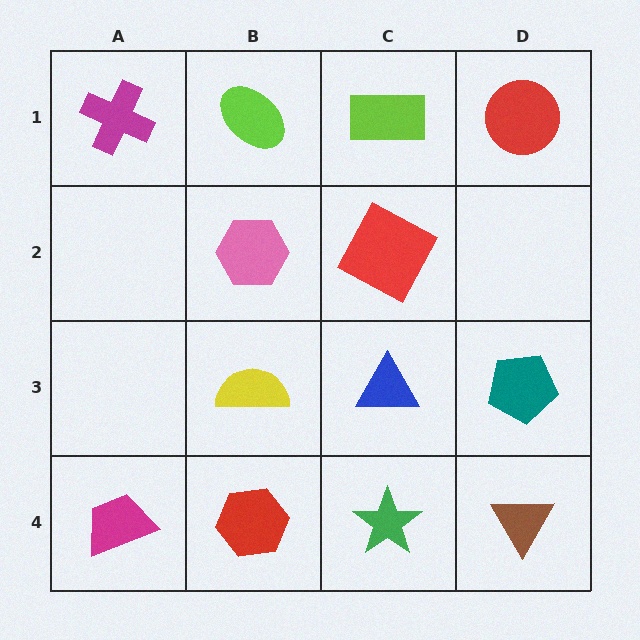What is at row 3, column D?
A teal pentagon.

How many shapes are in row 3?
3 shapes.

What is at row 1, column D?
A red circle.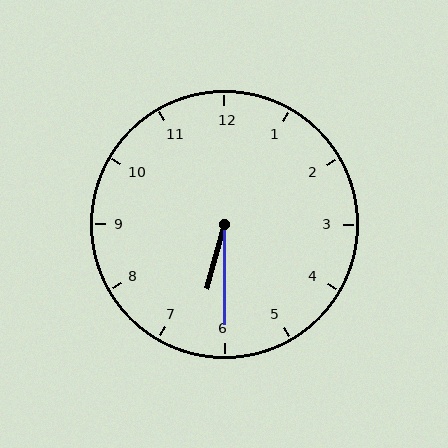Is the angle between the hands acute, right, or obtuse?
It is acute.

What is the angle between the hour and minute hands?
Approximately 15 degrees.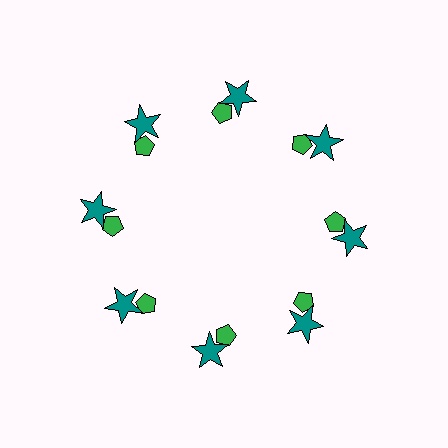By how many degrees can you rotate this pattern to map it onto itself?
The pattern maps onto itself every 45 degrees of rotation.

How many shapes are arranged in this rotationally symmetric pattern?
There are 16 shapes, arranged in 8 groups of 2.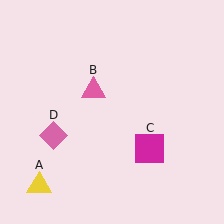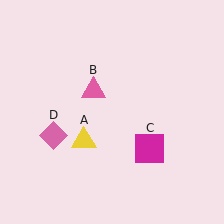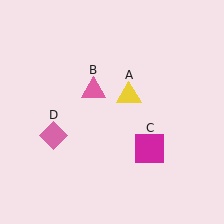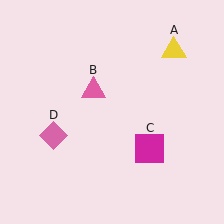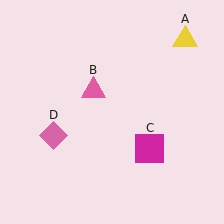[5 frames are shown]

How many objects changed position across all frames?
1 object changed position: yellow triangle (object A).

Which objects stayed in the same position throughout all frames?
Pink triangle (object B) and magenta square (object C) and pink diamond (object D) remained stationary.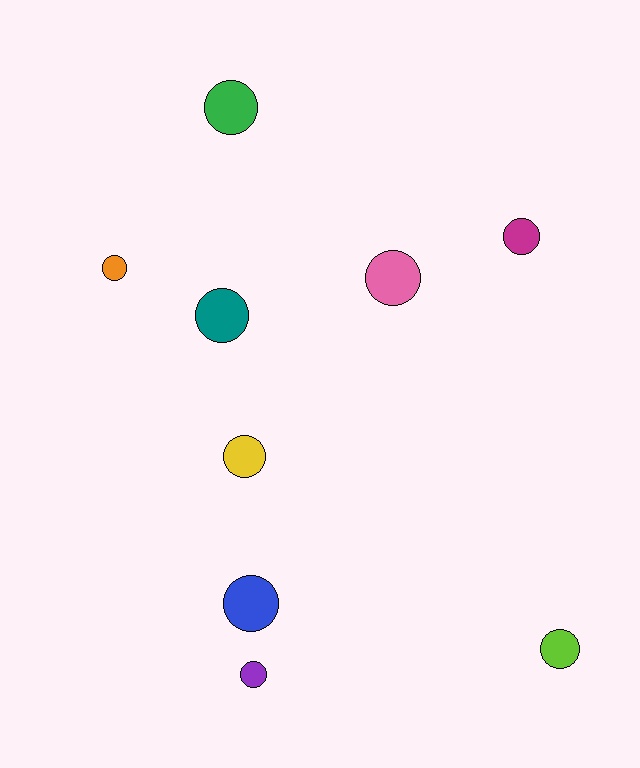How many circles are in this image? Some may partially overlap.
There are 9 circles.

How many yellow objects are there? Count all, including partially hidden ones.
There is 1 yellow object.